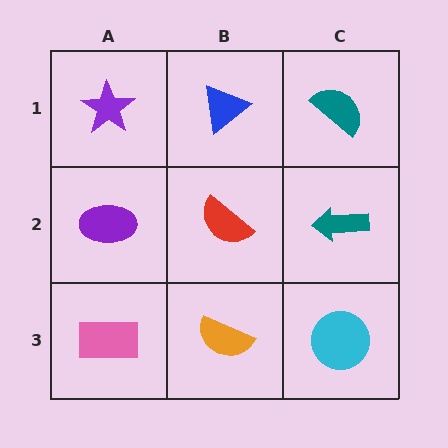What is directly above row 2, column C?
A teal semicircle.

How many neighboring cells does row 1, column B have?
3.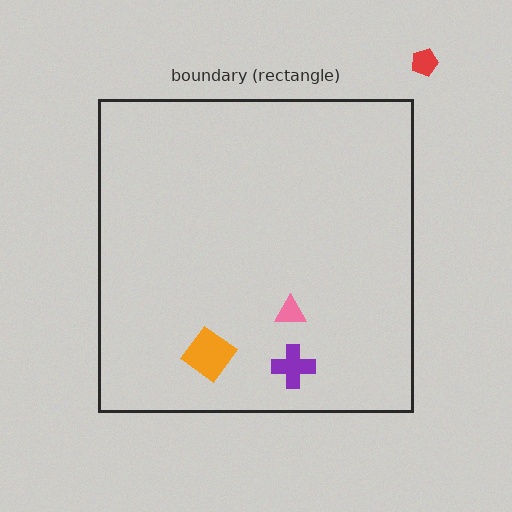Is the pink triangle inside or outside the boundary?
Inside.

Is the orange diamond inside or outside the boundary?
Inside.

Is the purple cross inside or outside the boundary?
Inside.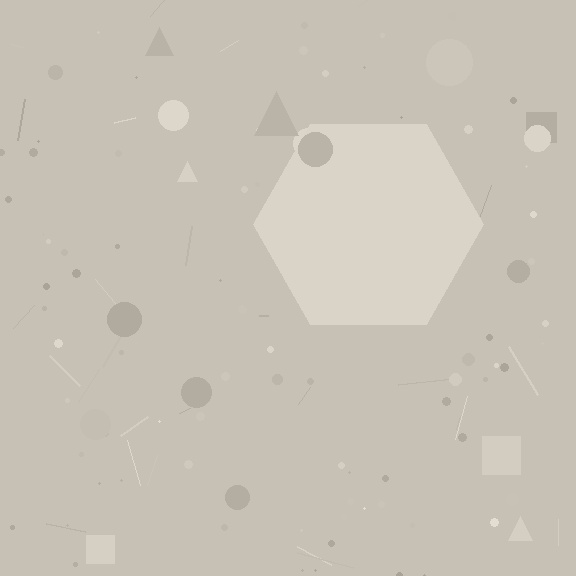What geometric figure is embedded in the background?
A hexagon is embedded in the background.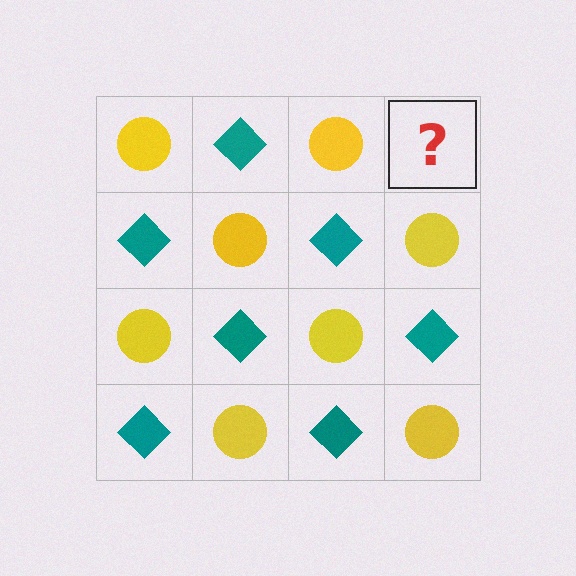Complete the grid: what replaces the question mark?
The question mark should be replaced with a teal diamond.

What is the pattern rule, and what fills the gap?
The rule is that it alternates yellow circle and teal diamond in a checkerboard pattern. The gap should be filled with a teal diamond.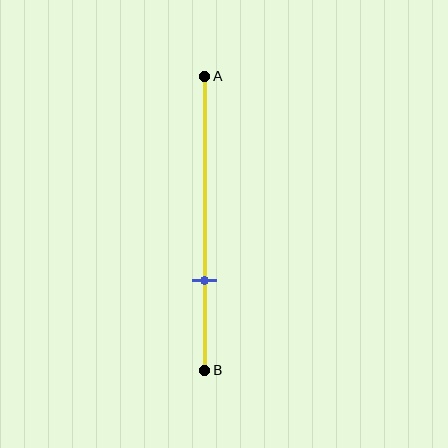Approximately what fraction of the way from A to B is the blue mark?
The blue mark is approximately 70% of the way from A to B.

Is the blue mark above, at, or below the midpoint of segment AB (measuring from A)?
The blue mark is below the midpoint of segment AB.